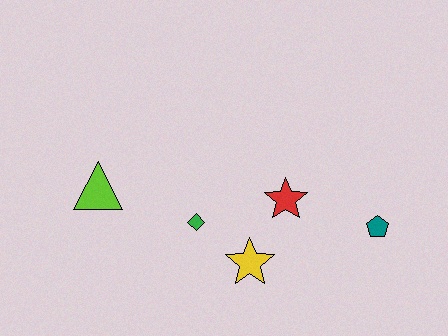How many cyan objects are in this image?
There are no cyan objects.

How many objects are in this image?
There are 5 objects.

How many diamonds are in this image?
There is 1 diamond.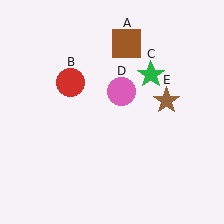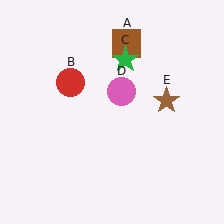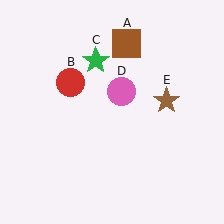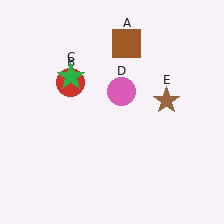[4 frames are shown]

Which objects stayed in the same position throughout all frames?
Brown square (object A) and red circle (object B) and pink circle (object D) and brown star (object E) remained stationary.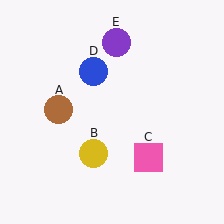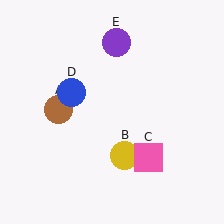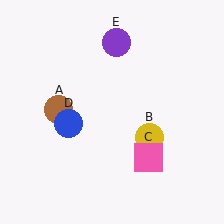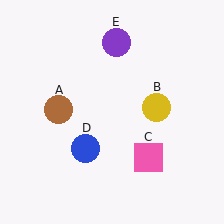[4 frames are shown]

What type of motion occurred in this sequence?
The yellow circle (object B), blue circle (object D) rotated counterclockwise around the center of the scene.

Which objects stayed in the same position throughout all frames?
Brown circle (object A) and pink square (object C) and purple circle (object E) remained stationary.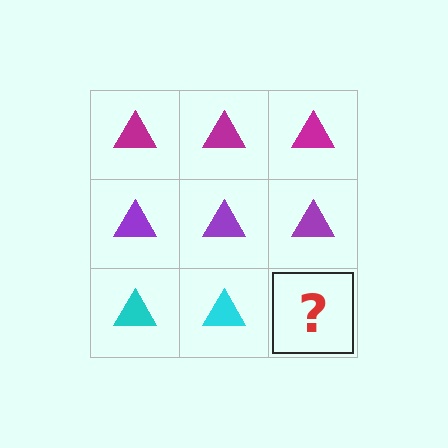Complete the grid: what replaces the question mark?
The question mark should be replaced with a cyan triangle.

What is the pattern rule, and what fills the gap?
The rule is that each row has a consistent color. The gap should be filled with a cyan triangle.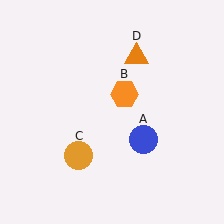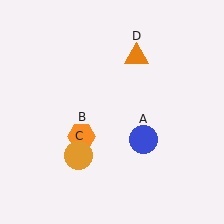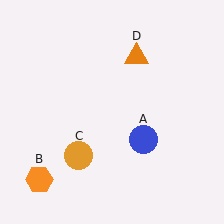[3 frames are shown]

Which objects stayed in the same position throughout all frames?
Blue circle (object A) and orange circle (object C) and orange triangle (object D) remained stationary.